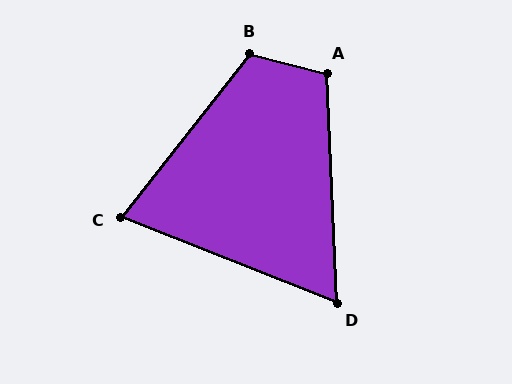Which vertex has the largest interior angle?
B, at approximately 114 degrees.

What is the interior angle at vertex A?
Approximately 107 degrees (obtuse).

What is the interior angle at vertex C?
Approximately 73 degrees (acute).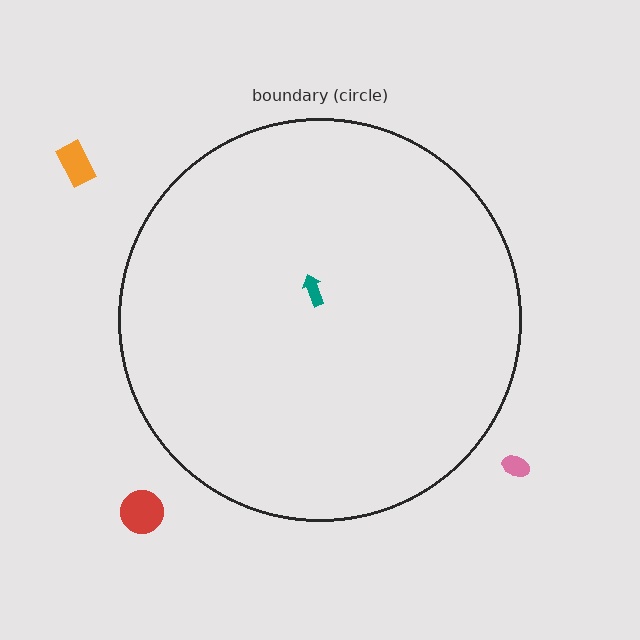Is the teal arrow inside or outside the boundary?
Inside.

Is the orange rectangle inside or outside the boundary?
Outside.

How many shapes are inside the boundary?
1 inside, 3 outside.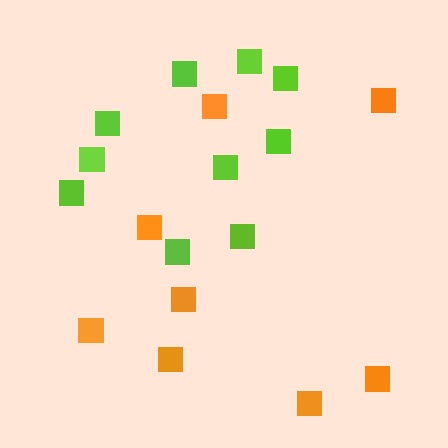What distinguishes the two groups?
There are 2 groups: one group of orange squares (8) and one group of lime squares (10).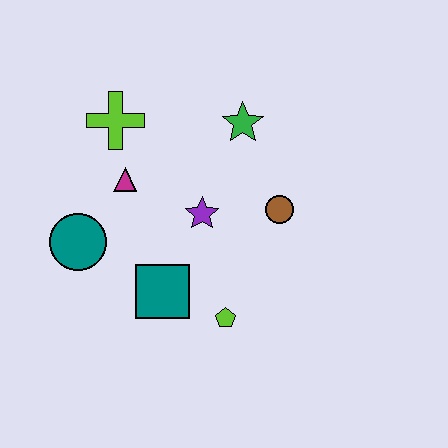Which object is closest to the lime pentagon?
The teal square is closest to the lime pentagon.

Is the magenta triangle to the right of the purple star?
No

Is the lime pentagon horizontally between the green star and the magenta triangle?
Yes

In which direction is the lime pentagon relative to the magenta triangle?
The lime pentagon is below the magenta triangle.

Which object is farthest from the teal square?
The green star is farthest from the teal square.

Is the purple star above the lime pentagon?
Yes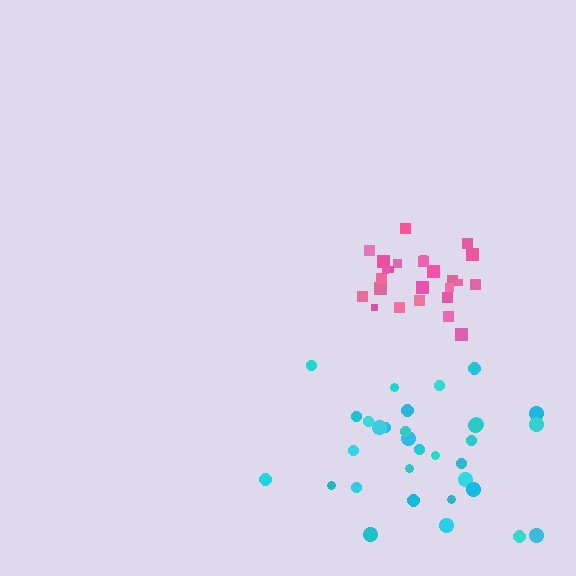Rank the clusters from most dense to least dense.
pink, cyan.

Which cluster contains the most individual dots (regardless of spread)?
Cyan (32).